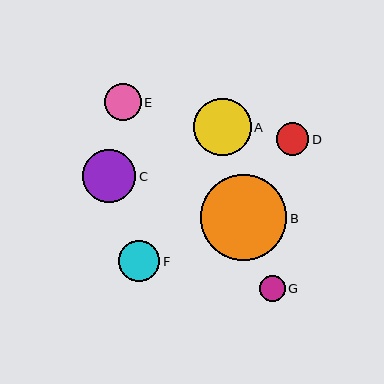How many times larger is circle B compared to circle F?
Circle B is approximately 2.1 times the size of circle F.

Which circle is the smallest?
Circle G is the smallest with a size of approximately 26 pixels.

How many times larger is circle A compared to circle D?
Circle A is approximately 1.8 times the size of circle D.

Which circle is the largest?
Circle B is the largest with a size of approximately 86 pixels.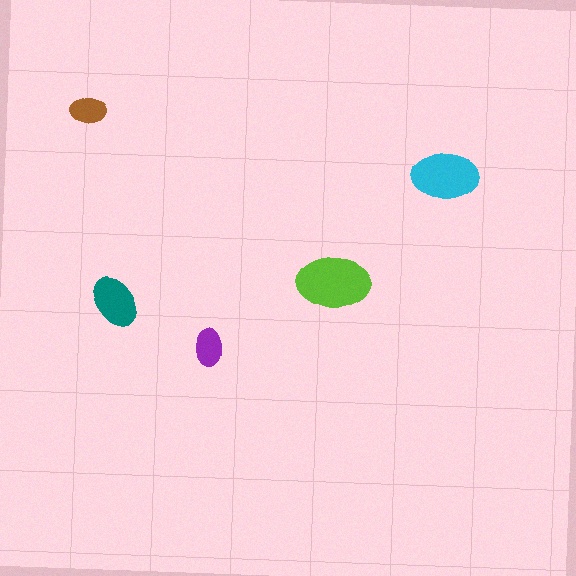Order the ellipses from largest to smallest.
the lime one, the cyan one, the teal one, the purple one, the brown one.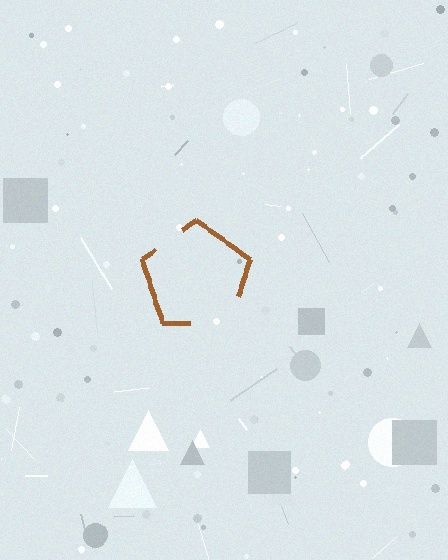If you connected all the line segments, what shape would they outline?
They would outline a pentagon.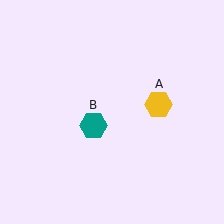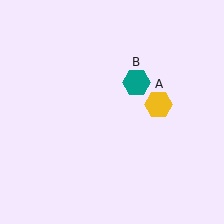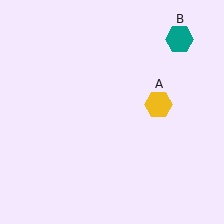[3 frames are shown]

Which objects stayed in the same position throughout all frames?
Yellow hexagon (object A) remained stationary.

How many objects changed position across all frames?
1 object changed position: teal hexagon (object B).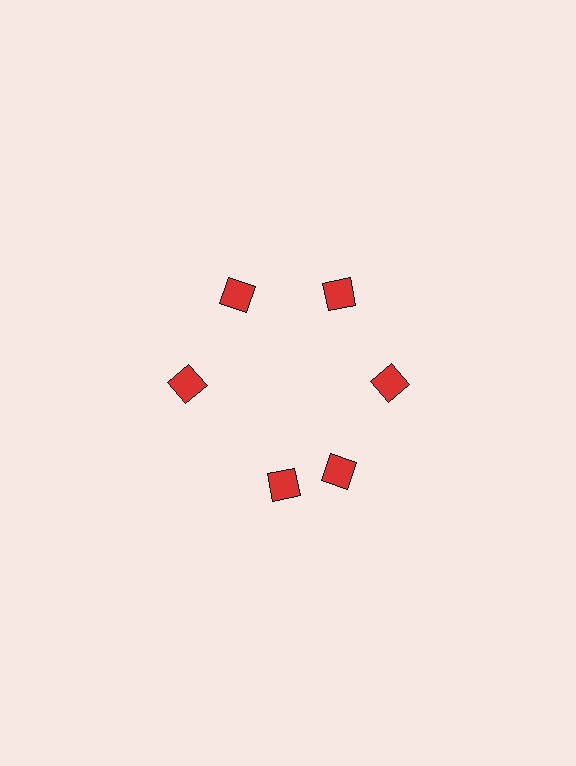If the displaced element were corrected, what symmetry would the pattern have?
It would have 6-fold rotational symmetry — the pattern would map onto itself every 60 degrees.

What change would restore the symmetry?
The symmetry would be restored by rotating it back into even spacing with its neighbors so that all 6 diamonds sit at equal angles and equal distance from the center.